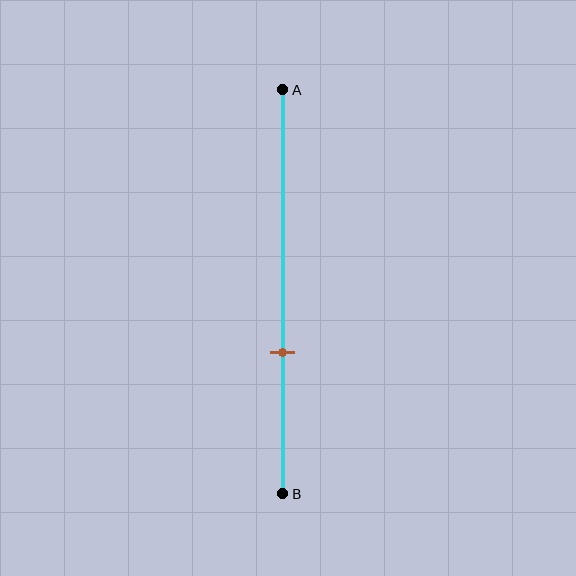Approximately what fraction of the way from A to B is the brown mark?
The brown mark is approximately 65% of the way from A to B.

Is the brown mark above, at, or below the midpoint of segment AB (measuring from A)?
The brown mark is below the midpoint of segment AB.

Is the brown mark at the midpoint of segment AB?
No, the mark is at about 65% from A, not at the 50% midpoint.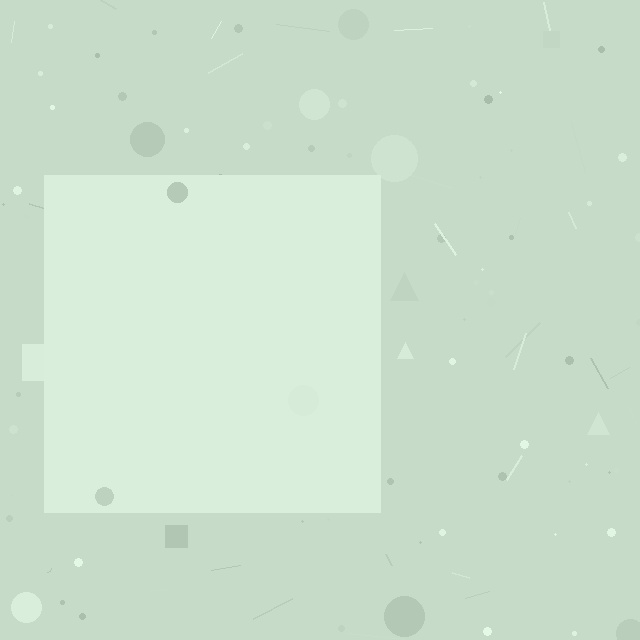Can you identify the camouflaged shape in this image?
The camouflaged shape is a square.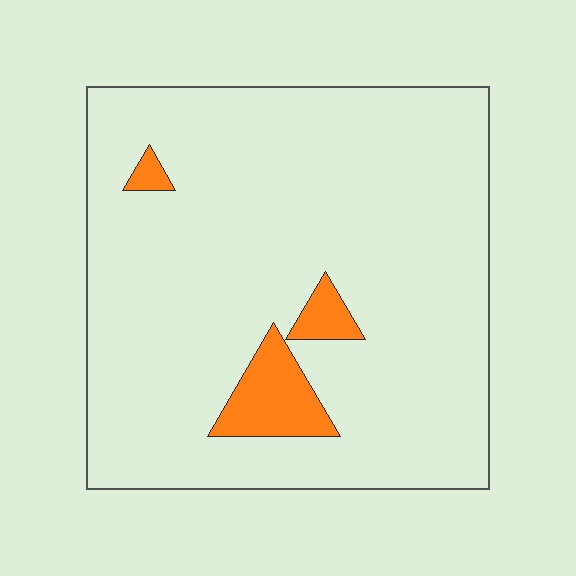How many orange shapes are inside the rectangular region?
3.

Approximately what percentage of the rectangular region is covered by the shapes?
Approximately 5%.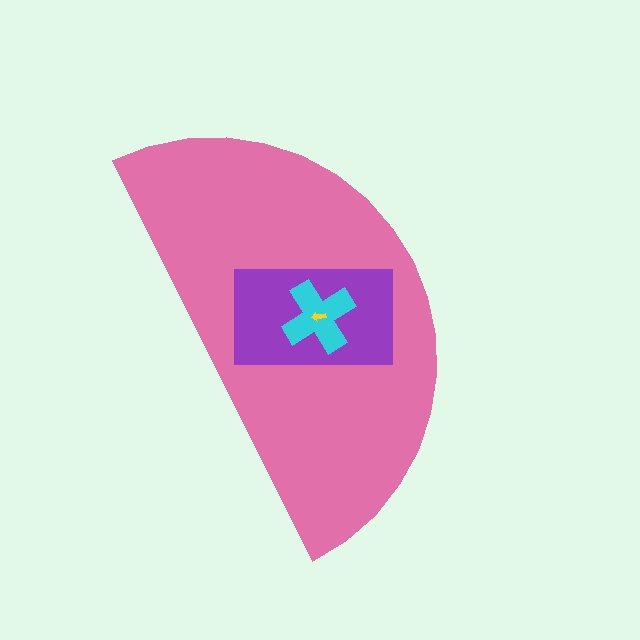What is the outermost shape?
The pink semicircle.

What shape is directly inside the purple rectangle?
The cyan cross.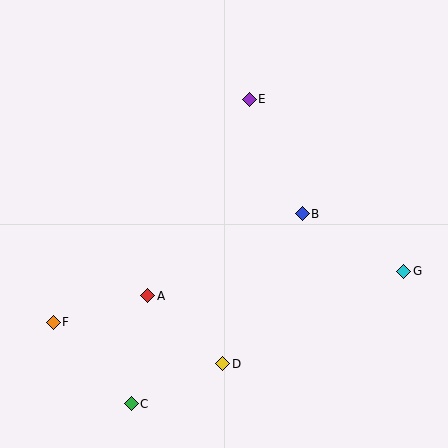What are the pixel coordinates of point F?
Point F is at (53, 322).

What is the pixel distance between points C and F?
The distance between C and F is 113 pixels.